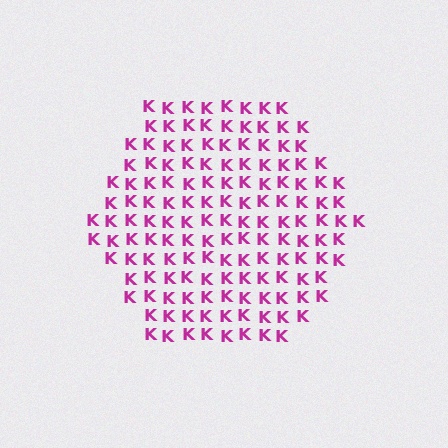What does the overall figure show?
The overall figure shows a hexagon.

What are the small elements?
The small elements are letter K's.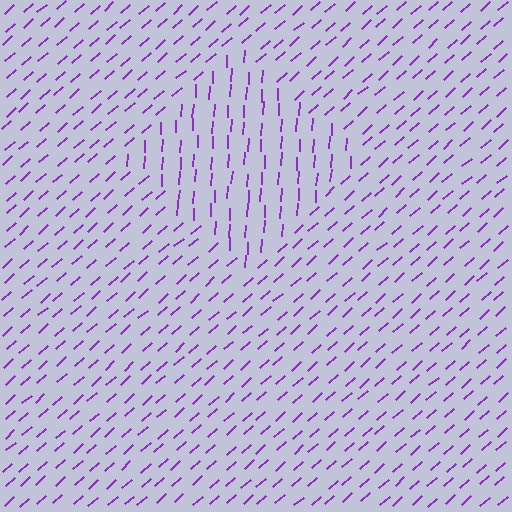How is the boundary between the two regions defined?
The boundary is defined purely by a change in line orientation (approximately 45 degrees difference). All lines are the same color and thickness.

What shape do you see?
I see a diamond.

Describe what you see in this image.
The image is filled with small purple line segments. A diamond region in the image has lines oriented differently from the surrounding lines, creating a visible texture boundary.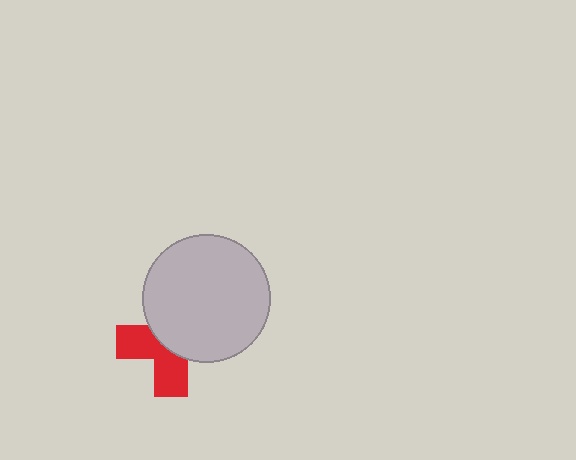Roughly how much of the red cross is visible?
About half of it is visible (roughly 45%).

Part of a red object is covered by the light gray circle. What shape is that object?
It is a cross.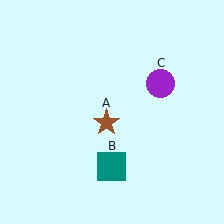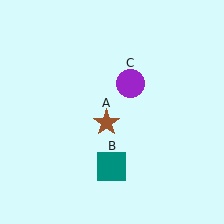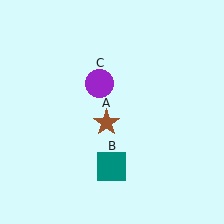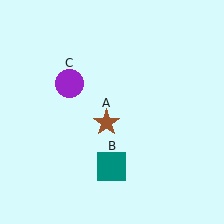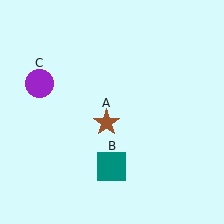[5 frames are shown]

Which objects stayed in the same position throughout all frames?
Brown star (object A) and teal square (object B) remained stationary.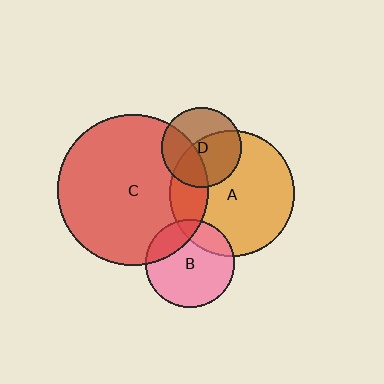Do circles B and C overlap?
Yes.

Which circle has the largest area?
Circle C (red).